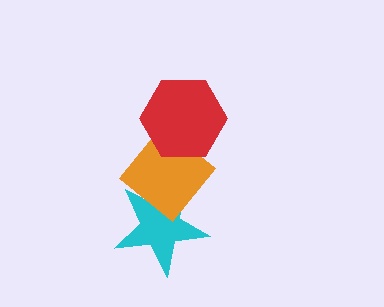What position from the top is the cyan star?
The cyan star is 3rd from the top.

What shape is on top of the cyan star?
The orange diamond is on top of the cyan star.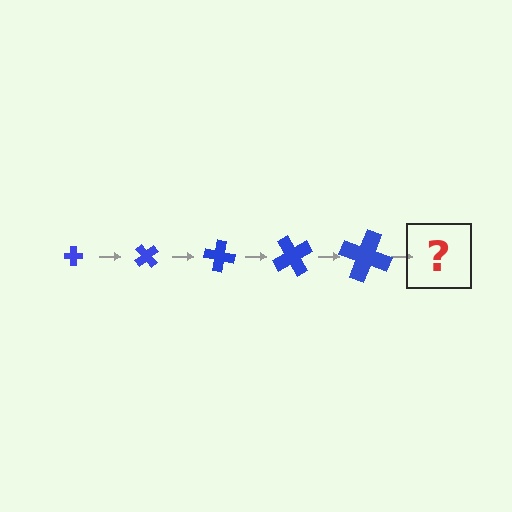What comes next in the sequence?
The next element should be a cross, larger than the previous one and rotated 250 degrees from the start.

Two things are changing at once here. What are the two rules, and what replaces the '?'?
The two rules are that the cross grows larger each step and it rotates 50 degrees each step. The '?' should be a cross, larger than the previous one and rotated 250 degrees from the start.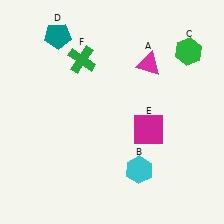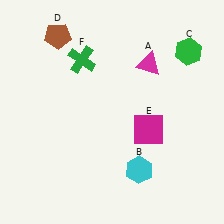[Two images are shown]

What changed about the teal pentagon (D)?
In Image 1, D is teal. In Image 2, it changed to brown.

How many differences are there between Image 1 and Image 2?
There is 1 difference between the two images.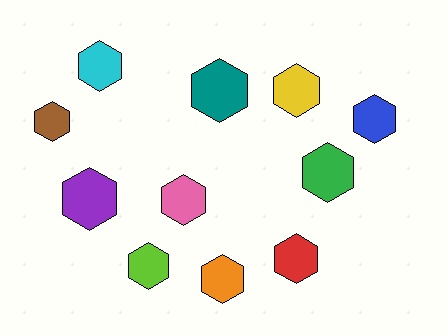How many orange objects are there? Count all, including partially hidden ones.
There is 1 orange object.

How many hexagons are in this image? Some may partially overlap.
There are 11 hexagons.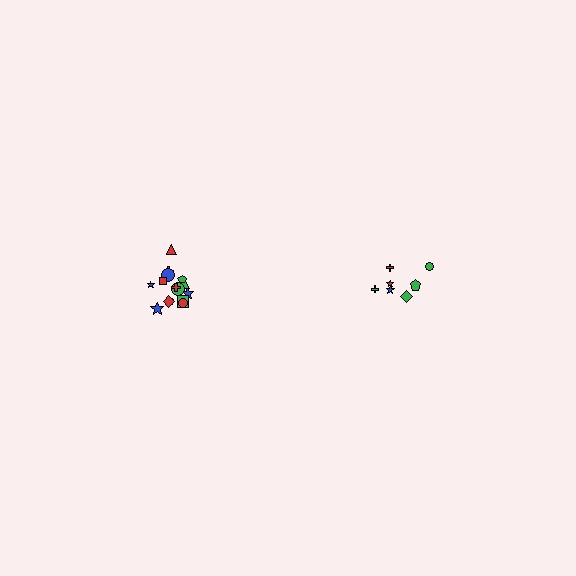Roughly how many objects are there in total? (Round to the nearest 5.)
Roughly 20 objects in total.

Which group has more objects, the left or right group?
The left group.